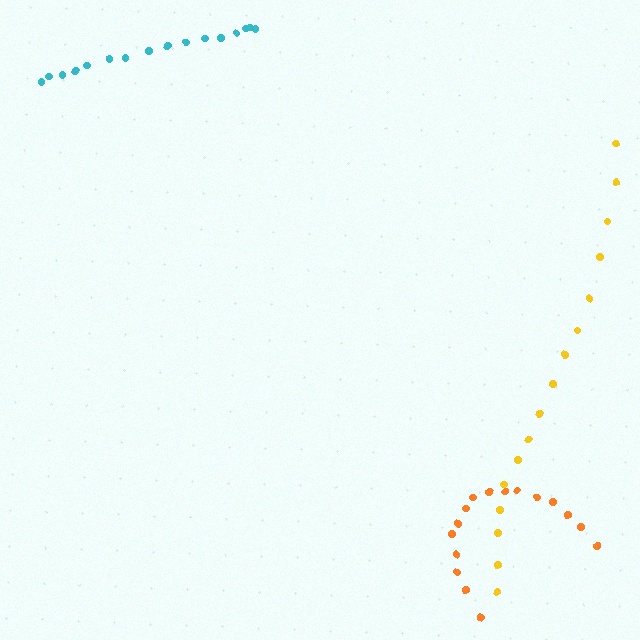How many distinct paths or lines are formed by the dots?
There are 3 distinct paths.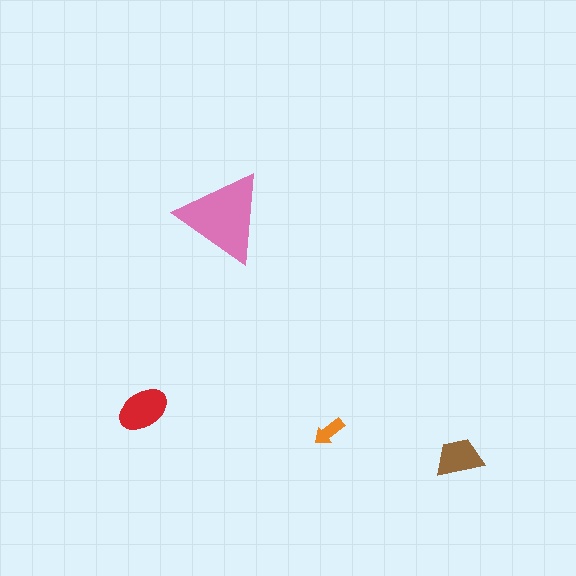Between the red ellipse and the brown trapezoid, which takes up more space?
The red ellipse.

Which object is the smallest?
The orange arrow.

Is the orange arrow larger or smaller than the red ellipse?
Smaller.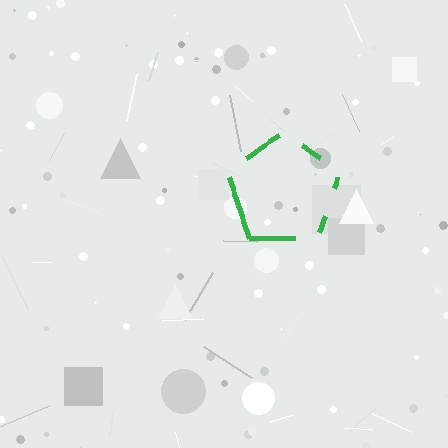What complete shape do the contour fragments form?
The contour fragments form a pentagon.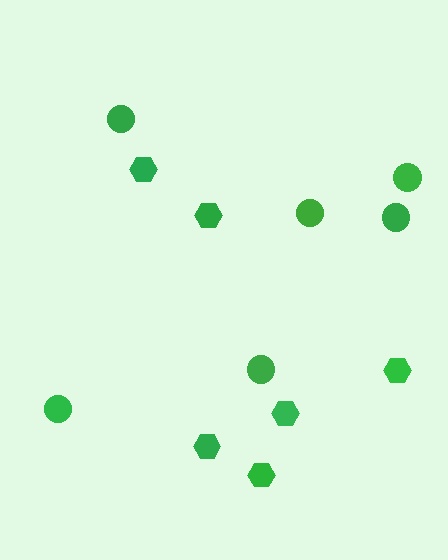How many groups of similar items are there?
There are 2 groups: one group of hexagons (6) and one group of circles (6).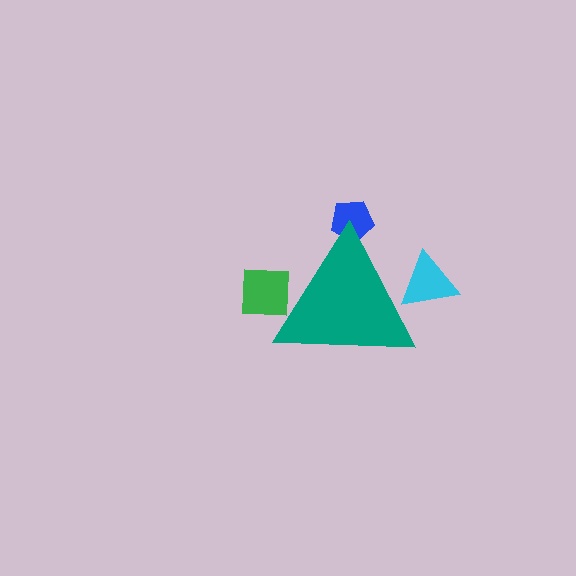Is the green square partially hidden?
Yes, the green square is partially hidden behind the teal triangle.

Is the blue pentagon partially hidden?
Yes, the blue pentagon is partially hidden behind the teal triangle.